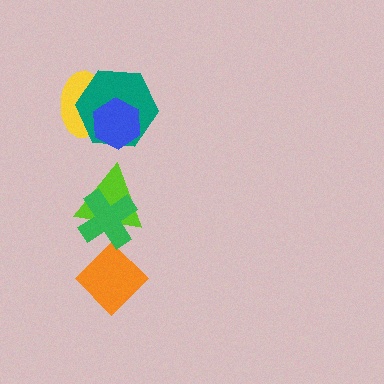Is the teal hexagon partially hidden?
Yes, it is partially covered by another shape.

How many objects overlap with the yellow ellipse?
2 objects overlap with the yellow ellipse.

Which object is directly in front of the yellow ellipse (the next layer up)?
The teal hexagon is directly in front of the yellow ellipse.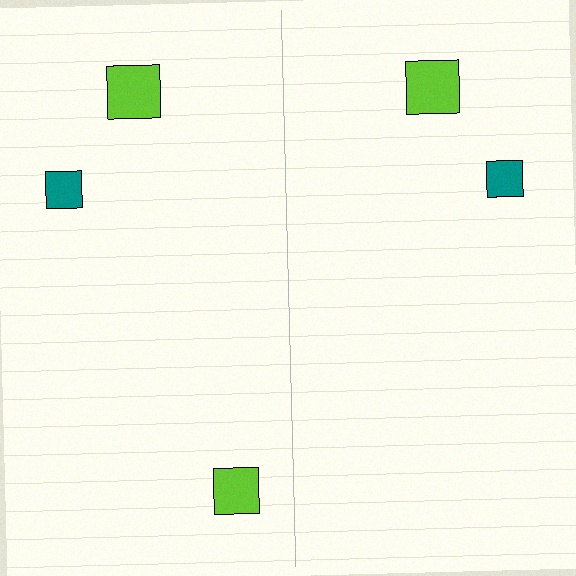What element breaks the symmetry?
A lime square is missing from the right side.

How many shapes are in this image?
There are 5 shapes in this image.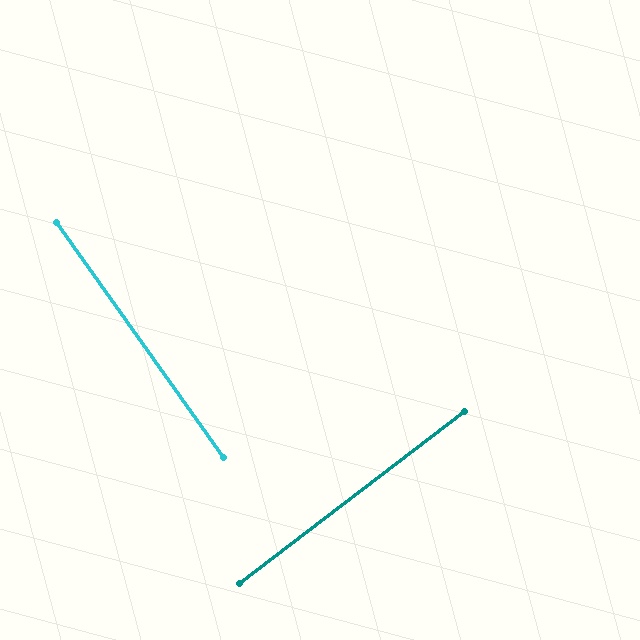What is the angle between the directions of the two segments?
Approximately 88 degrees.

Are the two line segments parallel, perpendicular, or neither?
Perpendicular — they meet at approximately 88°.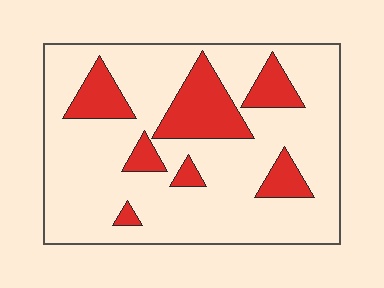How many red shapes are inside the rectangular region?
7.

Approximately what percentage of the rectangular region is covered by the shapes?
Approximately 20%.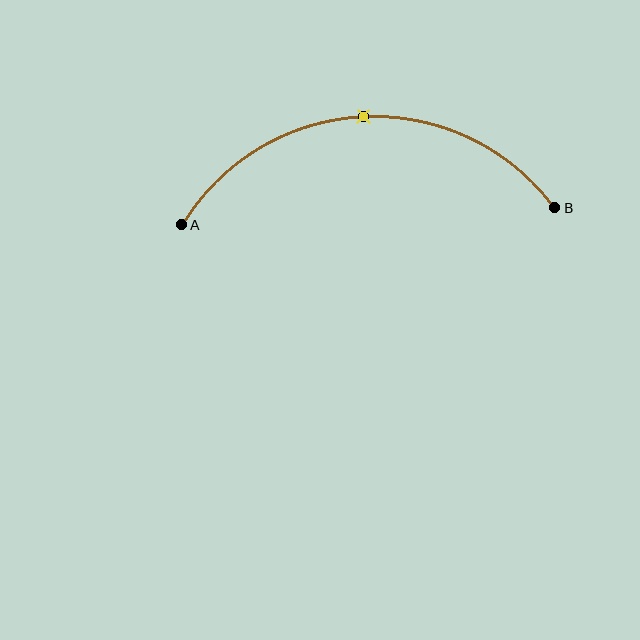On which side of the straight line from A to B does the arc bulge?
The arc bulges above the straight line connecting A and B.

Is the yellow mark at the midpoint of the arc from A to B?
Yes. The yellow mark lies on the arc at equal arc-length from both A and B — it is the arc midpoint.